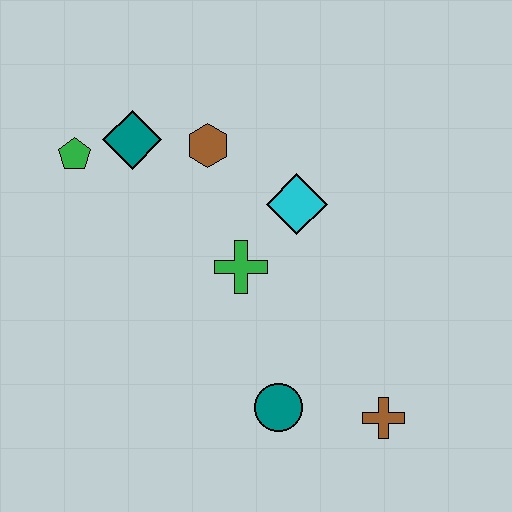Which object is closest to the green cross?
The cyan diamond is closest to the green cross.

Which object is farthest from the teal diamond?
The brown cross is farthest from the teal diamond.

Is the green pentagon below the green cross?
No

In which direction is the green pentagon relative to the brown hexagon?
The green pentagon is to the left of the brown hexagon.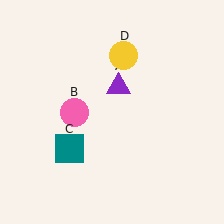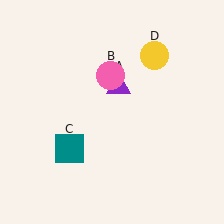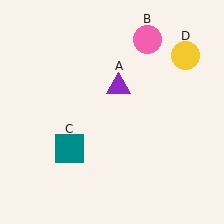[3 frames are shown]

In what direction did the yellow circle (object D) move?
The yellow circle (object D) moved right.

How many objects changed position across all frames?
2 objects changed position: pink circle (object B), yellow circle (object D).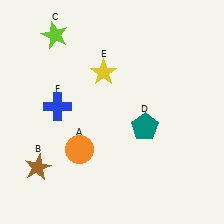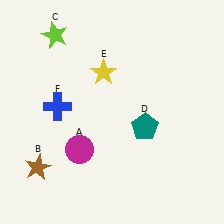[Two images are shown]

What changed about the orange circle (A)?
In Image 1, A is orange. In Image 2, it changed to magenta.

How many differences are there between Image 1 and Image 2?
There is 1 difference between the two images.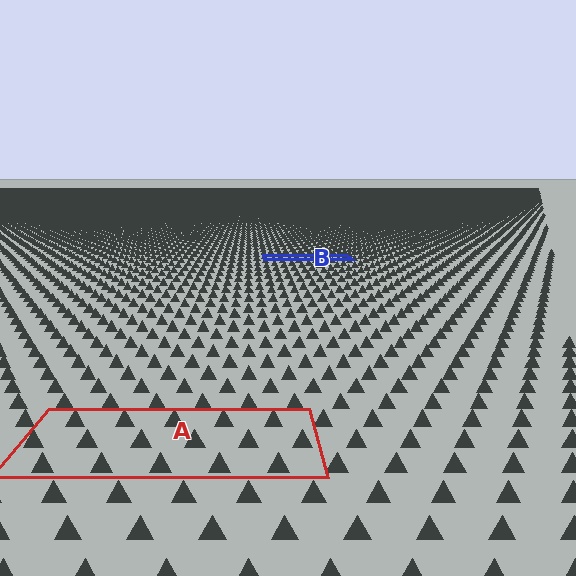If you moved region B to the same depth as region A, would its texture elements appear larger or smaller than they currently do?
They would appear larger. At a closer depth, the same texture elements are projected at a bigger on-screen size.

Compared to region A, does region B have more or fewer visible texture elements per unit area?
Region B has more texture elements per unit area — they are packed more densely because it is farther away.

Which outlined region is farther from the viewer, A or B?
Region B is farther from the viewer — the texture elements inside it appear smaller and more densely packed.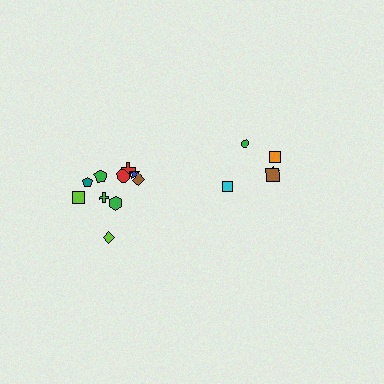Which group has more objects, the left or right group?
The left group.